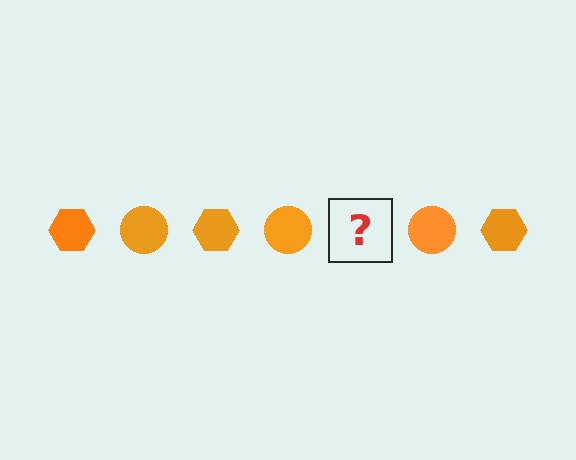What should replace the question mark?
The question mark should be replaced with an orange hexagon.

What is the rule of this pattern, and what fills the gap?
The rule is that the pattern cycles through hexagon, circle shapes in orange. The gap should be filled with an orange hexagon.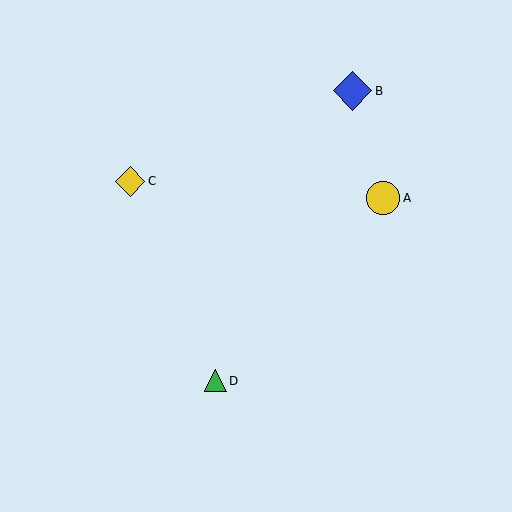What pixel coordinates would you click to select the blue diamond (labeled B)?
Click at (353, 91) to select the blue diamond B.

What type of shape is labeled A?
Shape A is a yellow circle.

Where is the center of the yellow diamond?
The center of the yellow diamond is at (130, 181).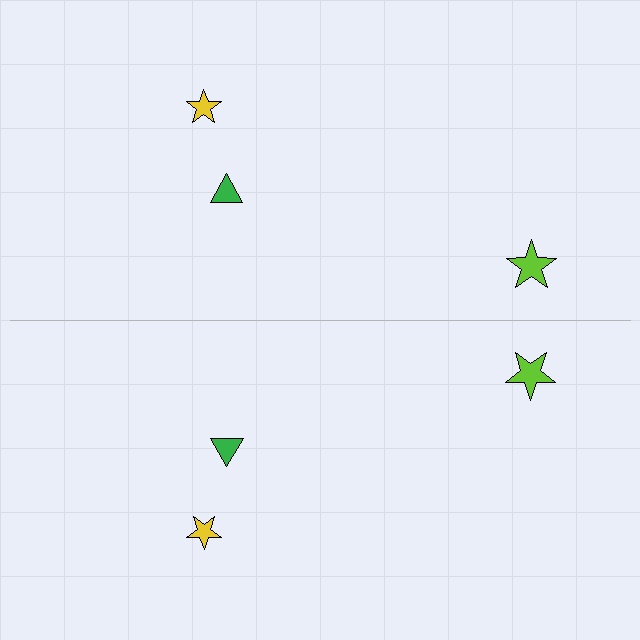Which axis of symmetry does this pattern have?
The pattern has a horizontal axis of symmetry running through the center of the image.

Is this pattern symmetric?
Yes, this pattern has bilateral (reflection) symmetry.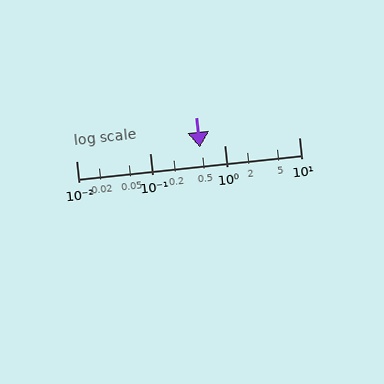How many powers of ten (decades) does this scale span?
The scale spans 3 decades, from 0.01 to 10.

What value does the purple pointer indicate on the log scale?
The pointer indicates approximately 0.47.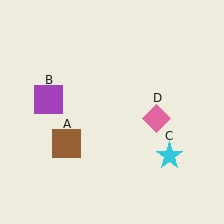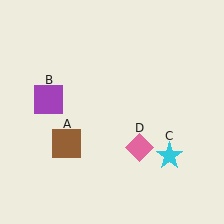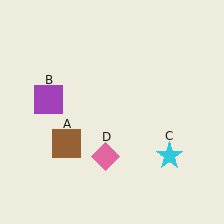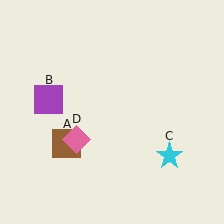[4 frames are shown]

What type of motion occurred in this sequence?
The pink diamond (object D) rotated clockwise around the center of the scene.